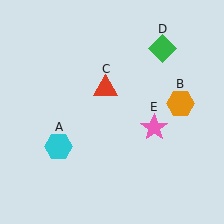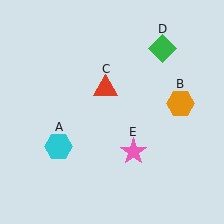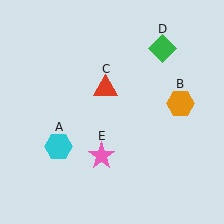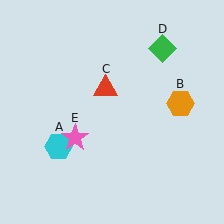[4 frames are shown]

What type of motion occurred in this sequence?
The pink star (object E) rotated clockwise around the center of the scene.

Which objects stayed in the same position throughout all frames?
Cyan hexagon (object A) and orange hexagon (object B) and red triangle (object C) and green diamond (object D) remained stationary.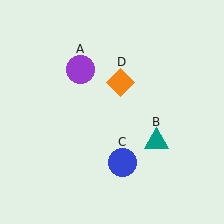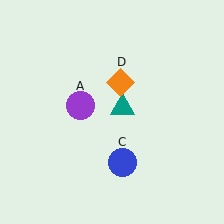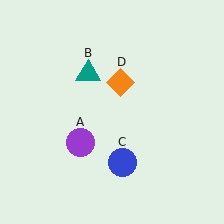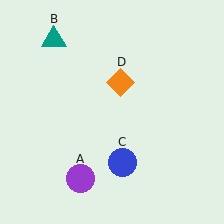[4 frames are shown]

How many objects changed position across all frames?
2 objects changed position: purple circle (object A), teal triangle (object B).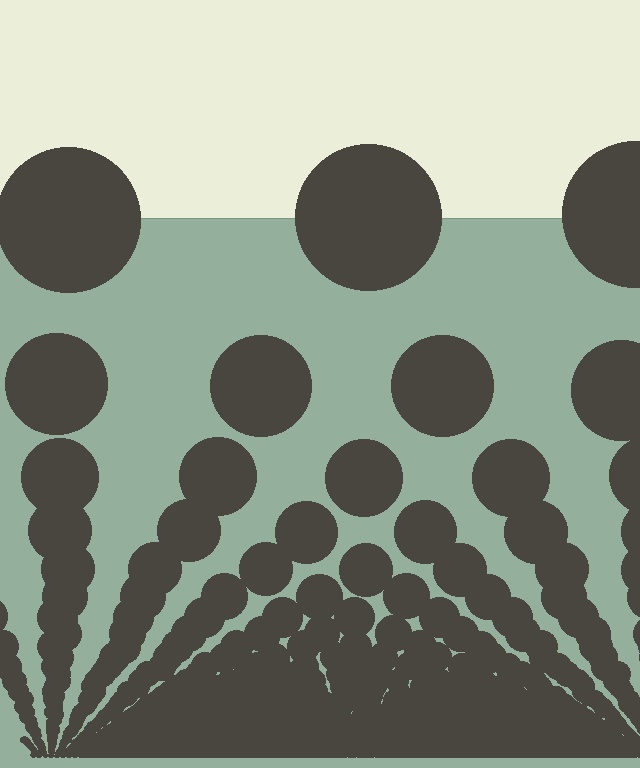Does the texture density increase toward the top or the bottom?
Density increases toward the bottom.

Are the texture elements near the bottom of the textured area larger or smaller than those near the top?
Smaller. The gradient is inverted — elements near the bottom are smaller and denser.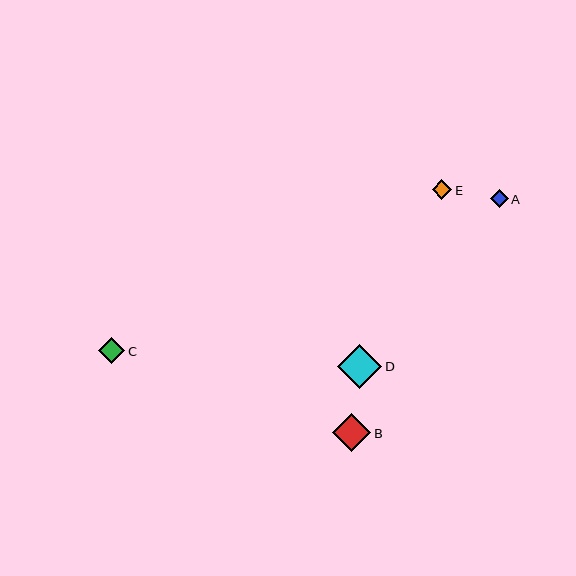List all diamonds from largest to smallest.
From largest to smallest: D, B, C, E, A.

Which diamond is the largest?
Diamond D is the largest with a size of approximately 44 pixels.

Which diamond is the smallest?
Diamond A is the smallest with a size of approximately 18 pixels.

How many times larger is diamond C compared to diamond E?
Diamond C is approximately 1.3 times the size of diamond E.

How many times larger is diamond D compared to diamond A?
Diamond D is approximately 2.4 times the size of diamond A.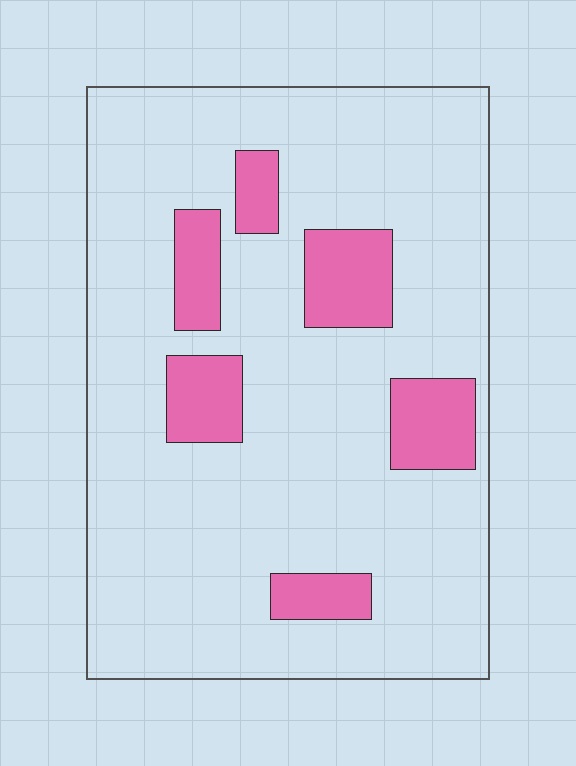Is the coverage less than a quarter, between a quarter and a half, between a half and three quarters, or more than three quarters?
Less than a quarter.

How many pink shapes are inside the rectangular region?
6.